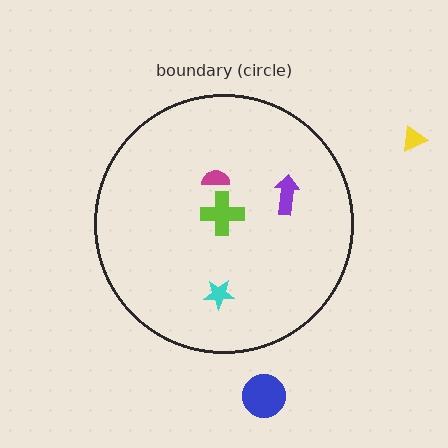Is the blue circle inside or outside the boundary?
Outside.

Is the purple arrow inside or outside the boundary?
Inside.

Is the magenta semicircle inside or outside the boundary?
Inside.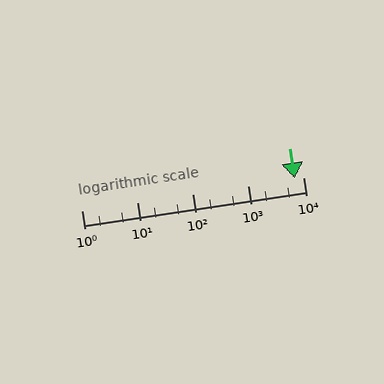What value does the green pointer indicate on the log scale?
The pointer indicates approximately 7000.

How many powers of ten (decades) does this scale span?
The scale spans 4 decades, from 1 to 10000.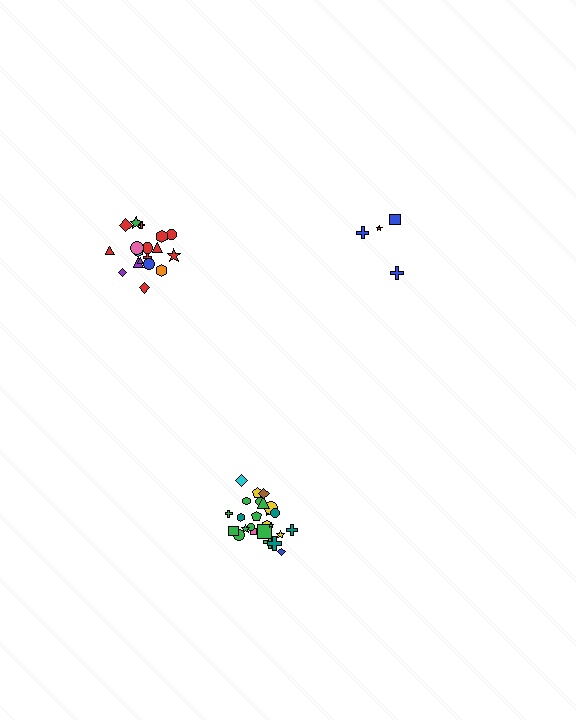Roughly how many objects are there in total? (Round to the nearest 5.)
Roughly 45 objects in total.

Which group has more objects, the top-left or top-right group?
The top-left group.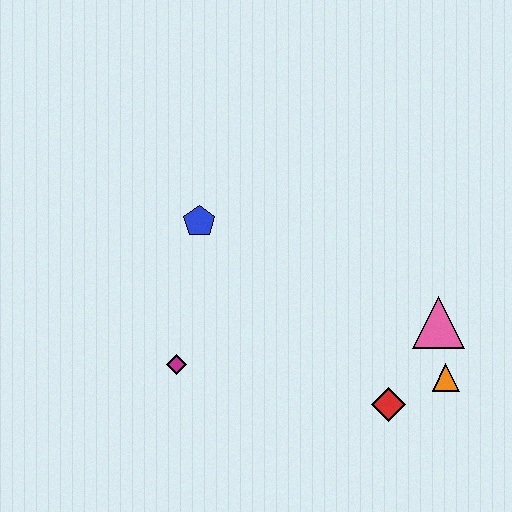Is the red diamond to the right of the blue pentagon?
Yes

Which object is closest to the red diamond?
The orange triangle is closest to the red diamond.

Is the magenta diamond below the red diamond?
No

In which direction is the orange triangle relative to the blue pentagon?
The orange triangle is to the right of the blue pentagon.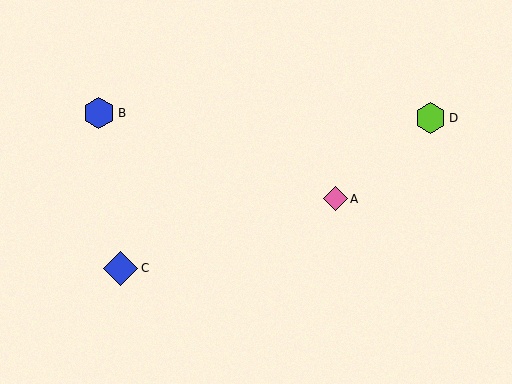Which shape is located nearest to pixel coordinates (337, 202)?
The pink diamond (labeled A) at (335, 199) is nearest to that location.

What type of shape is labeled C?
Shape C is a blue diamond.